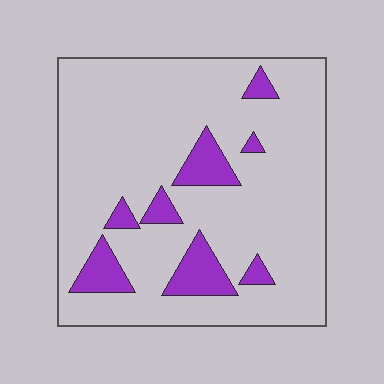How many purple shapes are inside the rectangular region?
8.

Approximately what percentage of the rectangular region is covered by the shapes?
Approximately 15%.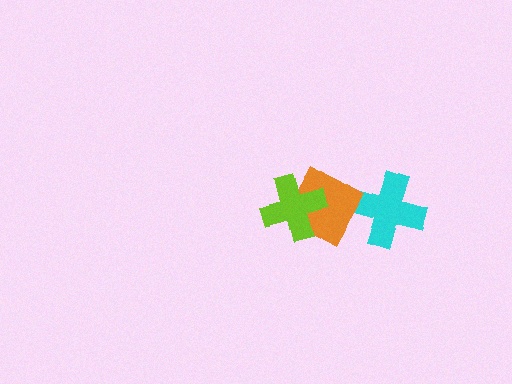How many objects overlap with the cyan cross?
1 object overlaps with the cyan cross.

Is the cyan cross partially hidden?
Yes, it is partially covered by another shape.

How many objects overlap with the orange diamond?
2 objects overlap with the orange diamond.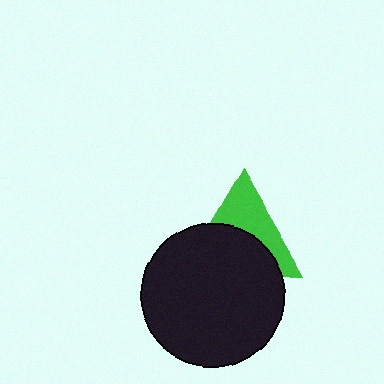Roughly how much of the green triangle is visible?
About half of it is visible (roughly 45%).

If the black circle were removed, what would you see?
You would see the complete green triangle.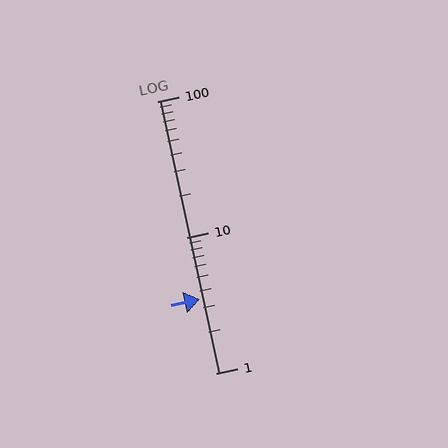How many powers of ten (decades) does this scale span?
The scale spans 2 decades, from 1 to 100.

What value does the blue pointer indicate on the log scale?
The pointer indicates approximately 3.5.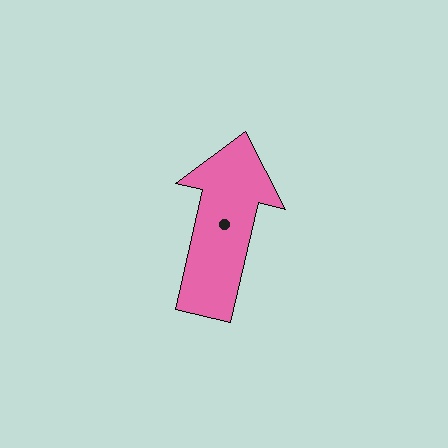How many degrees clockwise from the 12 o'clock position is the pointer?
Approximately 13 degrees.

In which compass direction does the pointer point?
North.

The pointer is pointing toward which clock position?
Roughly 12 o'clock.